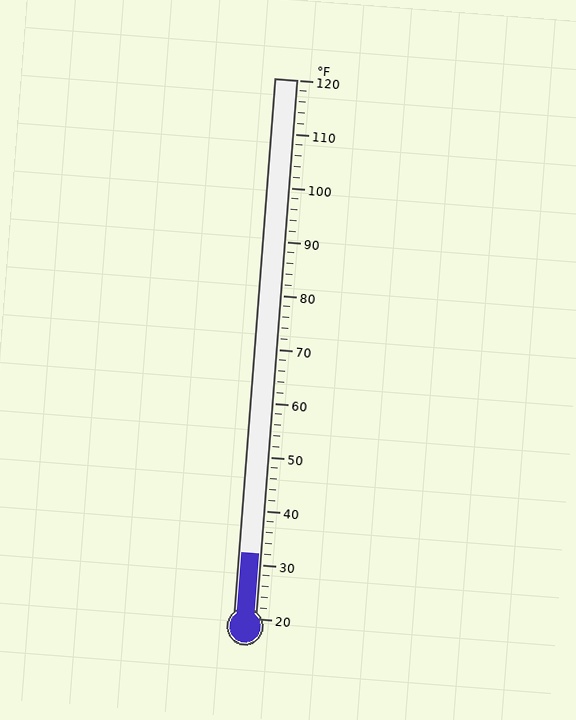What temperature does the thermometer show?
The thermometer shows approximately 32°F.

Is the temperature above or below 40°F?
The temperature is below 40°F.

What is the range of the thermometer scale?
The thermometer scale ranges from 20°F to 120°F.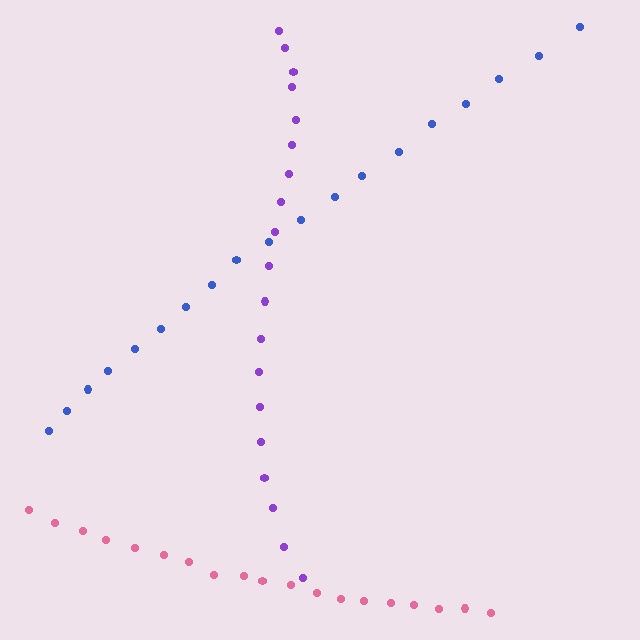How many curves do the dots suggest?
There are 3 distinct paths.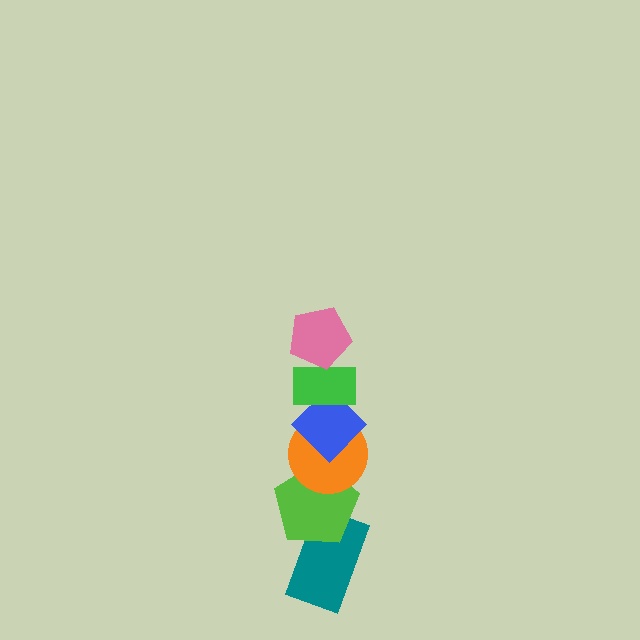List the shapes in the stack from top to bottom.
From top to bottom: the pink pentagon, the green rectangle, the blue diamond, the orange circle, the lime pentagon, the teal rectangle.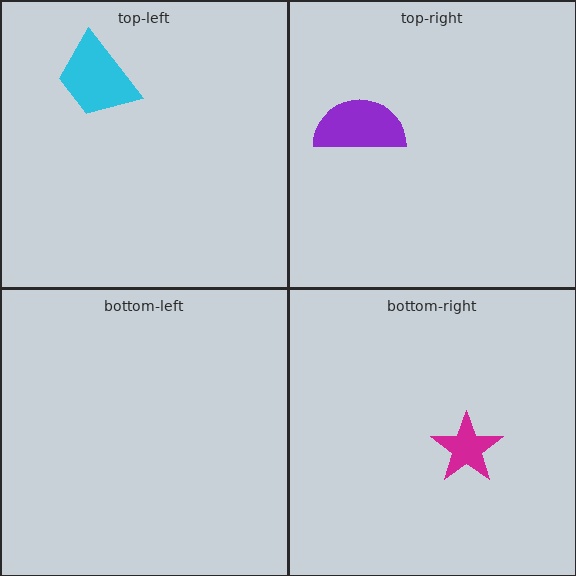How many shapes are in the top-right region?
1.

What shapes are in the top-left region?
The cyan trapezoid.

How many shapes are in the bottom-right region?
1.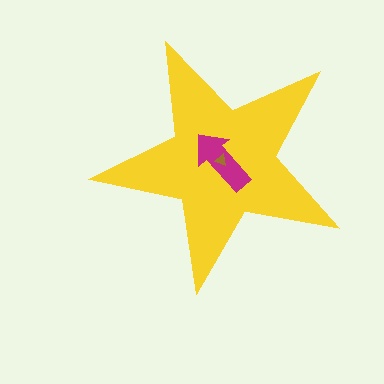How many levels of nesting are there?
3.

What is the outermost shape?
The yellow star.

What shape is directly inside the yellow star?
The magenta arrow.